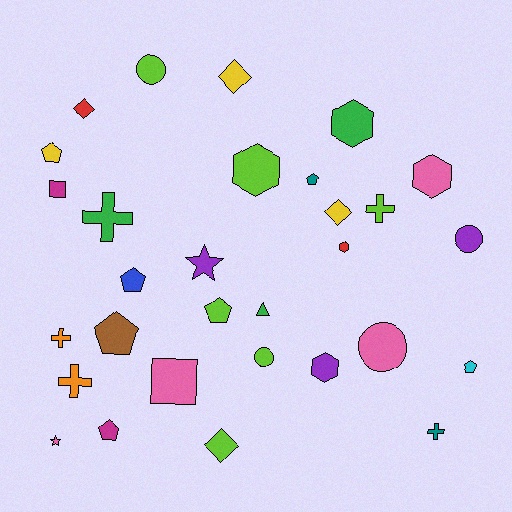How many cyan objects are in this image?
There is 1 cyan object.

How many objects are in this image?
There are 30 objects.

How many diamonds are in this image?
There are 4 diamonds.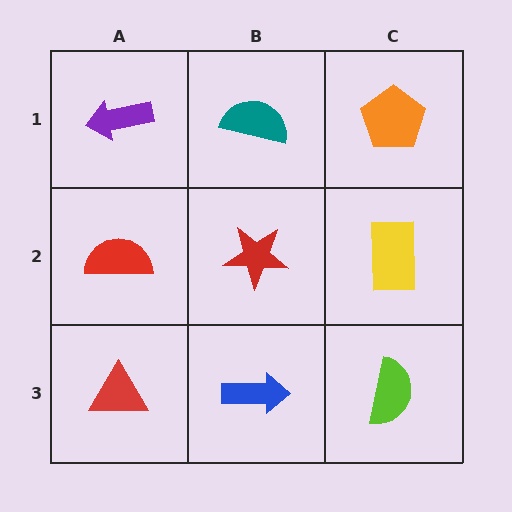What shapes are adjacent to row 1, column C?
A yellow rectangle (row 2, column C), a teal semicircle (row 1, column B).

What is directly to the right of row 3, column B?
A lime semicircle.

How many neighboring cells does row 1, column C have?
2.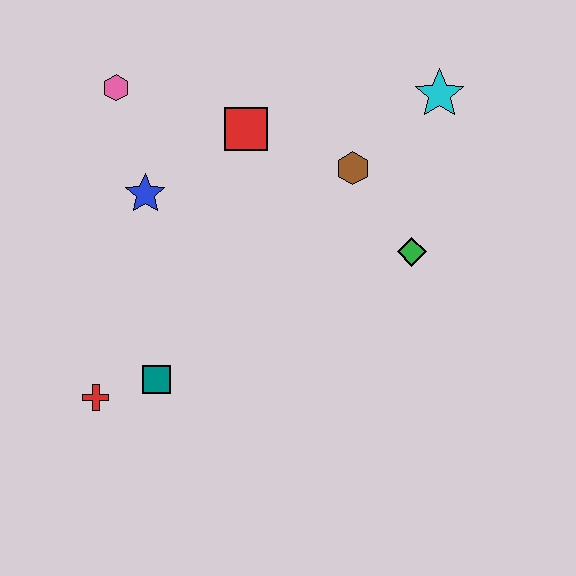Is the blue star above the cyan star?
No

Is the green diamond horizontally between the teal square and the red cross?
No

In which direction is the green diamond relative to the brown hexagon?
The green diamond is below the brown hexagon.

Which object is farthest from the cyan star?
The red cross is farthest from the cyan star.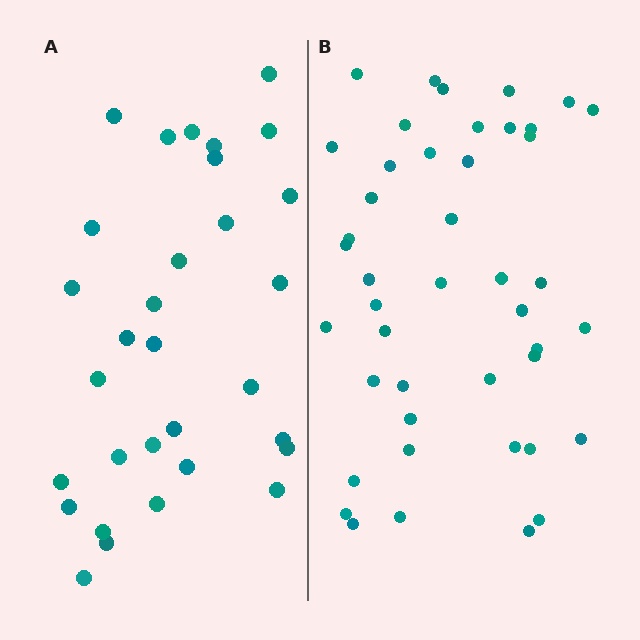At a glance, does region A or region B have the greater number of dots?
Region B (the right region) has more dots.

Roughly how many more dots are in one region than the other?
Region B has approximately 15 more dots than region A.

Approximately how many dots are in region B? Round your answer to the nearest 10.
About 40 dots. (The exact count is 44, which rounds to 40.)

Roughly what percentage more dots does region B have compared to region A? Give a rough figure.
About 40% more.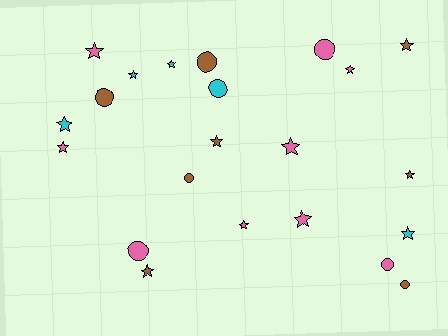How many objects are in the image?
There are 22 objects.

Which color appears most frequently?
Pink, with 9 objects.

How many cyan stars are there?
There are 4 cyan stars.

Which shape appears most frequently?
Star, with 14 objects.